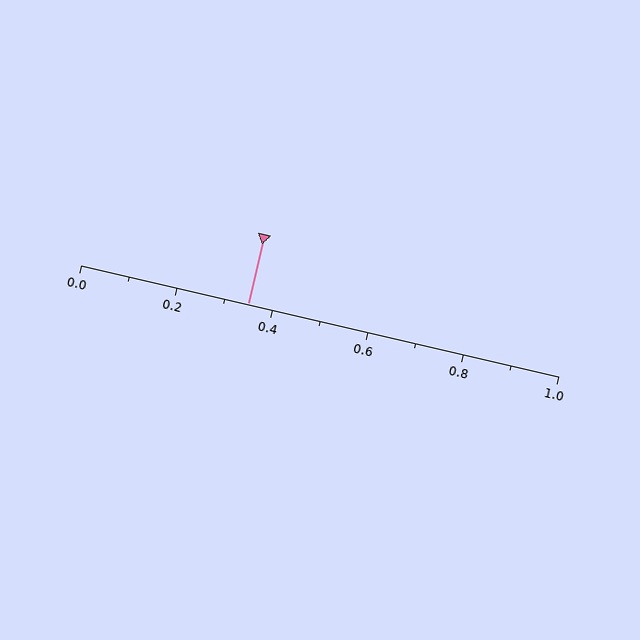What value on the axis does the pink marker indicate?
The marker indicates approximately 0.35.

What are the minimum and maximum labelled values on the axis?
The axis runs from 0.0 to 1.0.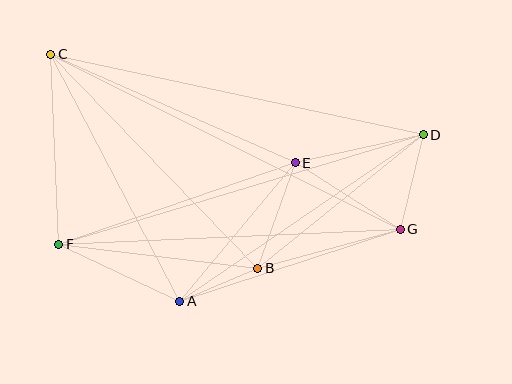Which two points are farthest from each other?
Points C and G are farthest from each other.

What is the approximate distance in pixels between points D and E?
The distance between D and E is approximately 131 pixels.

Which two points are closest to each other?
Points A and B are closest to each other.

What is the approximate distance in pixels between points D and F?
The distance between D and F is approximately 381 pixels.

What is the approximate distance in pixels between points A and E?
The distance between A and E is approximately 180 pixels.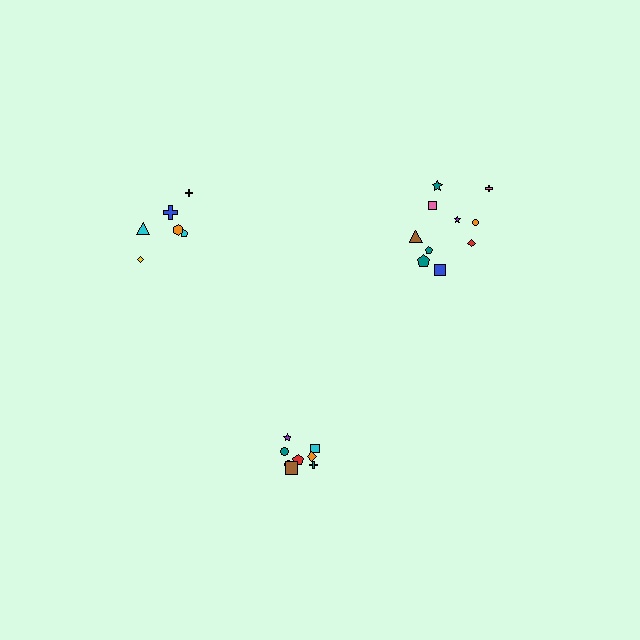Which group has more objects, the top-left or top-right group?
The top-right group.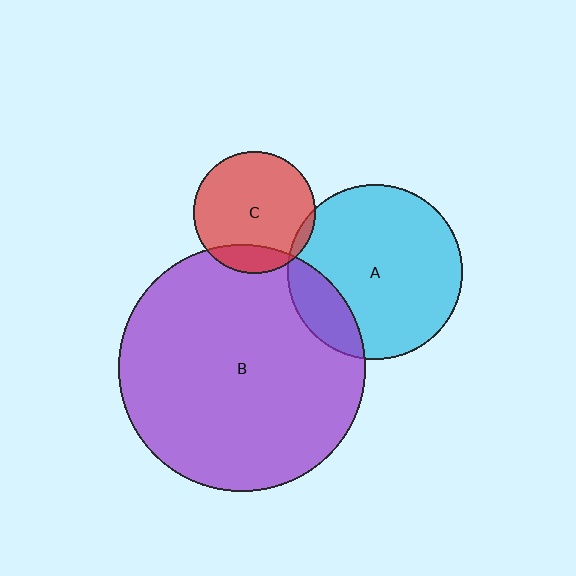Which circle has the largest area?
Circle B (purple).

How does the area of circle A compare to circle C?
Approximately 2.0 times.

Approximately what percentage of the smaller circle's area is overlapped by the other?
Approximately 5%.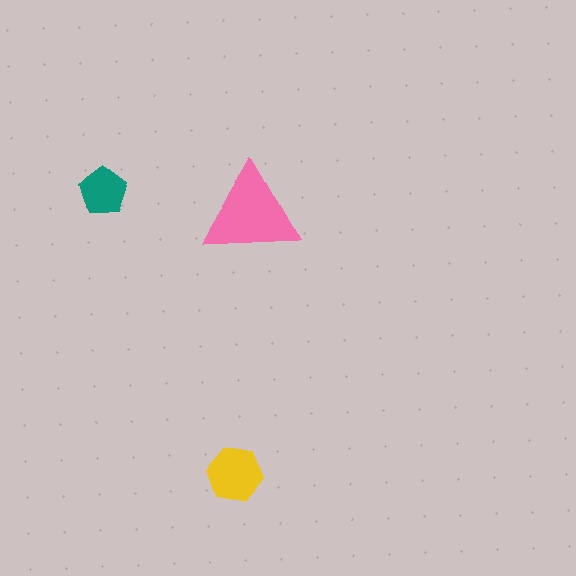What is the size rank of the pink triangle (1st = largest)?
1st.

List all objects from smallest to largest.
The teal pentagon, the yellow hexagon, the pink triangle.